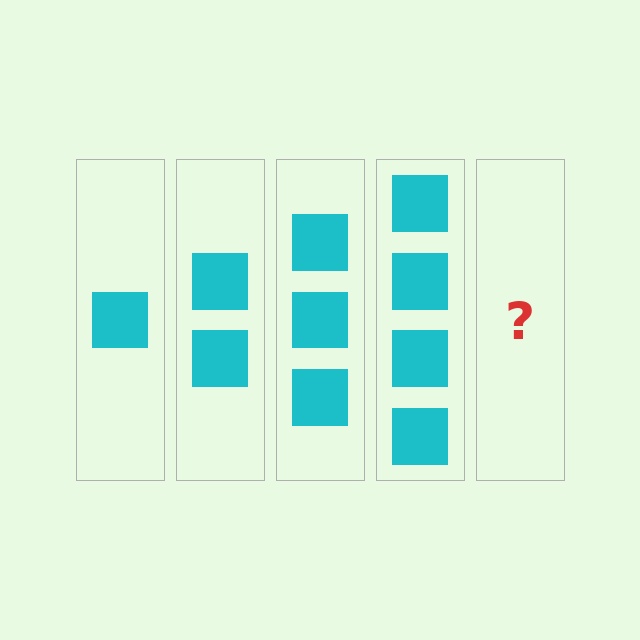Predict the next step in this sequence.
The next step is 5 squares.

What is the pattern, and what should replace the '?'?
The pattern is that each step adds one more square. The '?' should be 5 squares.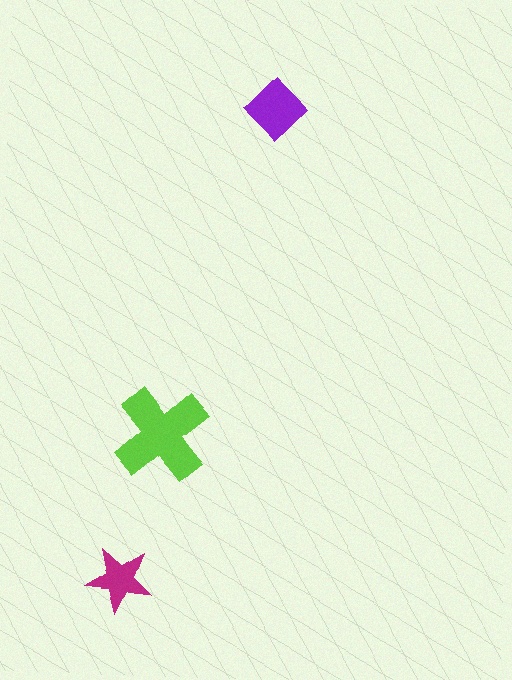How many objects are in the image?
There are 3 objects in the image.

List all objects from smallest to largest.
The magenta star, the purple diamond, the lime cross.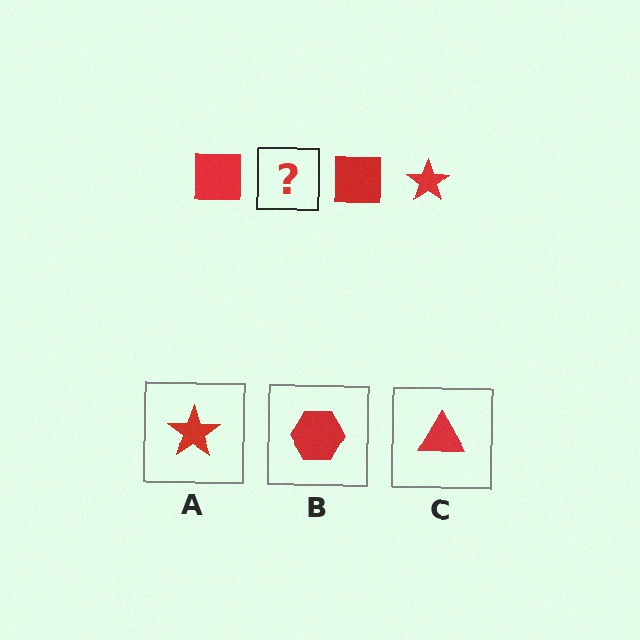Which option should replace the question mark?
Option A.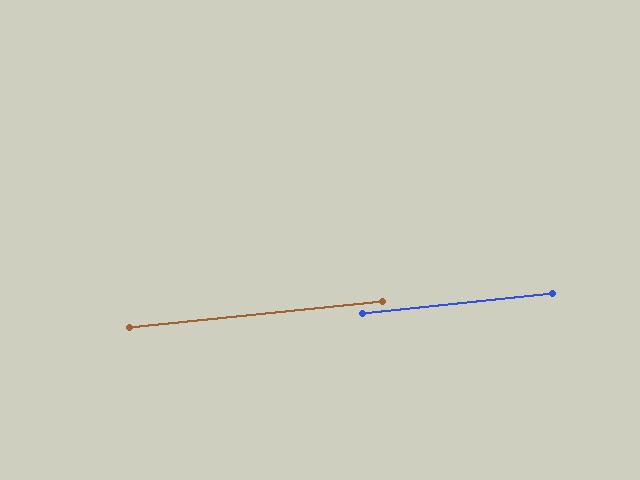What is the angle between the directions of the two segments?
Approximately 0 degrees.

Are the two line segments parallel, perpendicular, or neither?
Parallel — their directions differ by only 0.3°.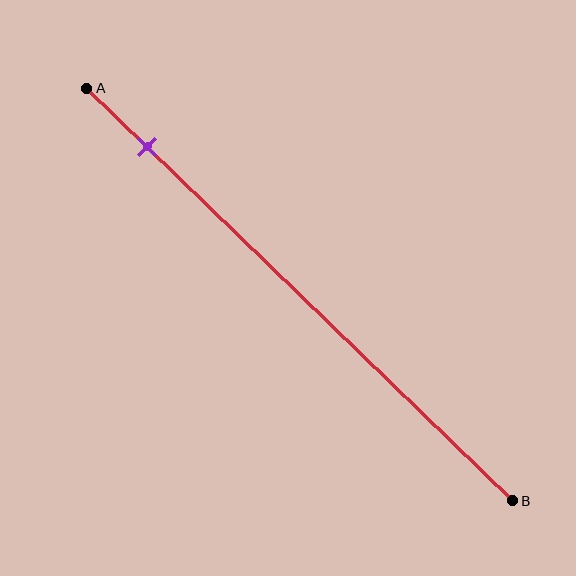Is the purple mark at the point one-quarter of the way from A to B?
No, the mark is at about 15% from A, not at the 25% one-quarter point.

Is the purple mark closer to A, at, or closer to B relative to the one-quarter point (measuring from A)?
The purple mark is closer to point A than the one-quarter point of segment AB.